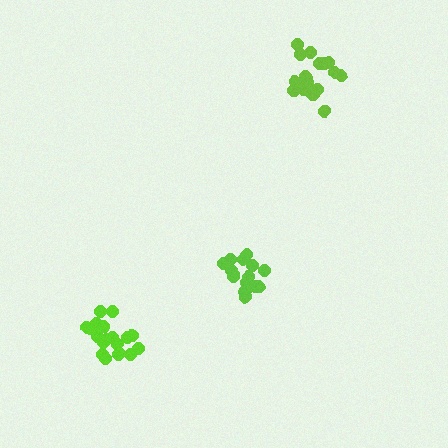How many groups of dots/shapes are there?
There are 3 groups.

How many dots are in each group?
Group 1: 15 dots, Group 2: 16 dots, Group 3: 19 dots (50 total).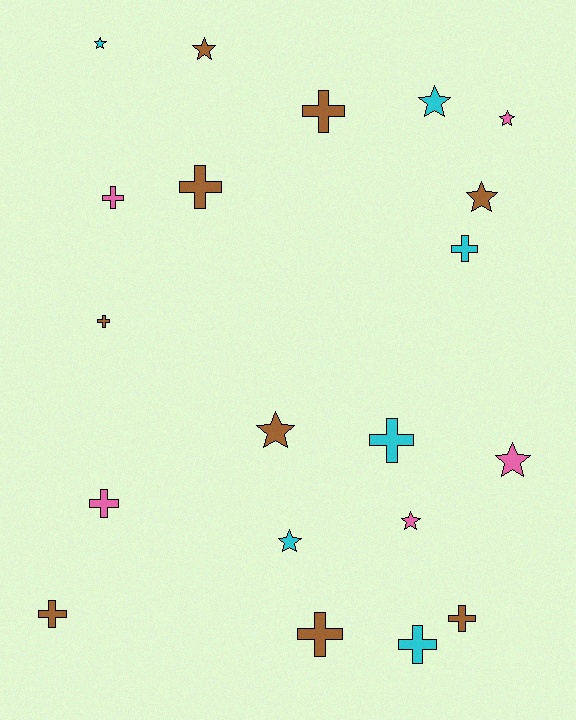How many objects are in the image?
There are 20 objects.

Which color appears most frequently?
Brown, with 9 objects.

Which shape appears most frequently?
Cross, with 11 objects.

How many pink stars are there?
There are 3 pink stars.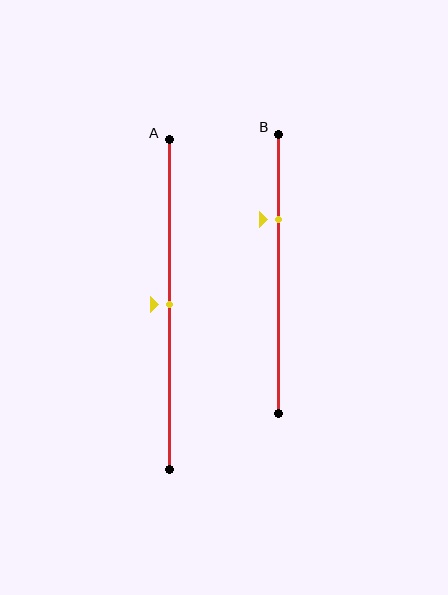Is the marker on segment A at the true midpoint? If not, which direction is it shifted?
Yes, the marker on segment A is at the true midpoint.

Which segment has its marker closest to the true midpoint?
Segment A has its marker closest to the true midpoint.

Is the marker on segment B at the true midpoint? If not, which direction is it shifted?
No, the marker on segment B is shifted upward by about 20% of the segment length.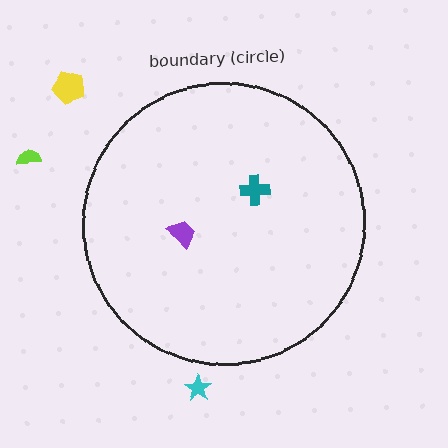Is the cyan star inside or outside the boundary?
Outside.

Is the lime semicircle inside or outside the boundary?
Outside.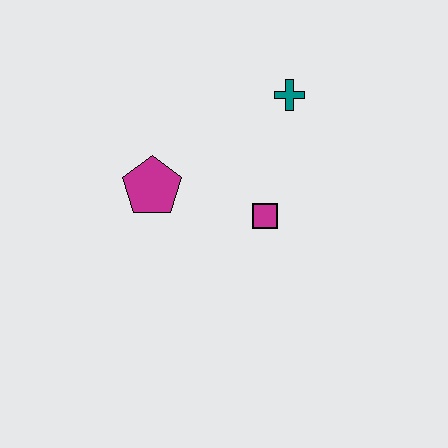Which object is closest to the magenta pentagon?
The magenta square is closest to the magenta pentagon.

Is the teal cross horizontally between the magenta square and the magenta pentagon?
No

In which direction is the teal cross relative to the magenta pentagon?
The teal cross is to the right of the magenta pentagon.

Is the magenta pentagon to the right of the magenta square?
No